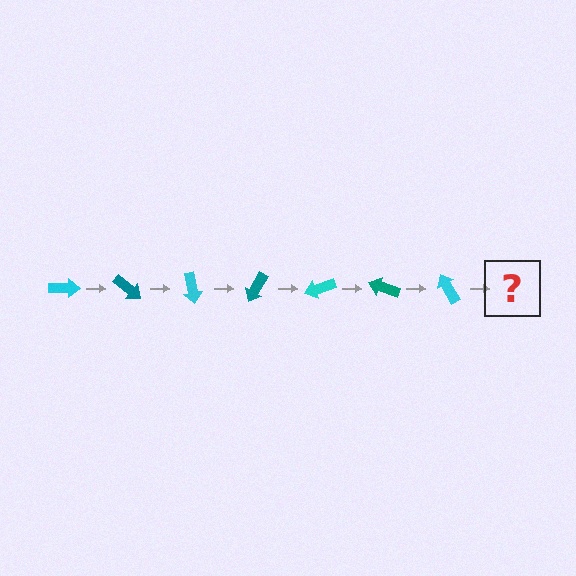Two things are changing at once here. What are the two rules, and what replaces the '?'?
The two rules are that it rotates 40 degrees each step and the color cycles through cyan and teal. The '?' should be a teal arrow, rotated 280 degrees from the start.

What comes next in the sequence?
The next element should be a teal arrow, rotated 280 degrees from the start.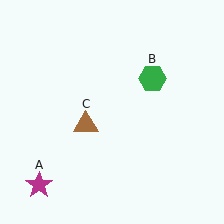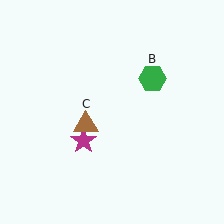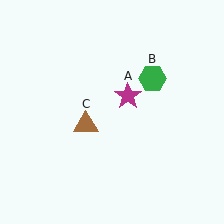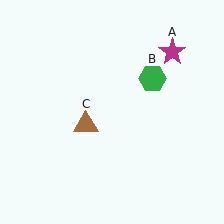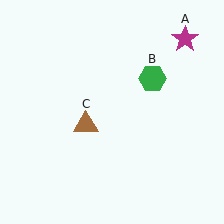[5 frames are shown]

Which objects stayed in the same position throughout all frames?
Green hexagon (object B) and brown triangle (object C) remained stationary.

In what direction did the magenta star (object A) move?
The magenta star (object A) moved up and to the right.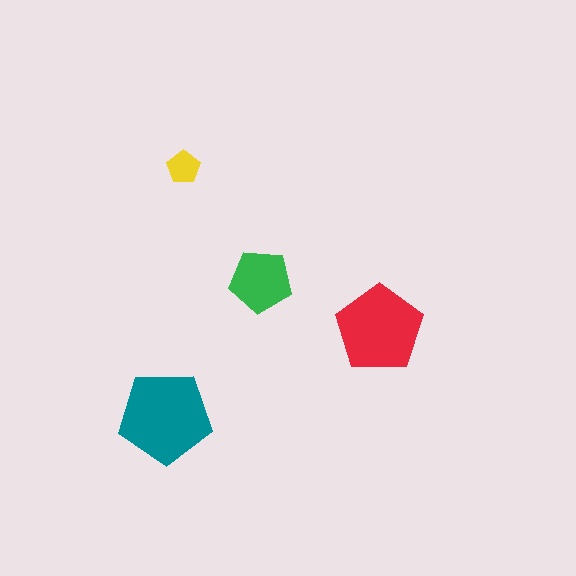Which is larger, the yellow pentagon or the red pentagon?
The red one.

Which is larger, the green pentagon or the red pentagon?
The red one.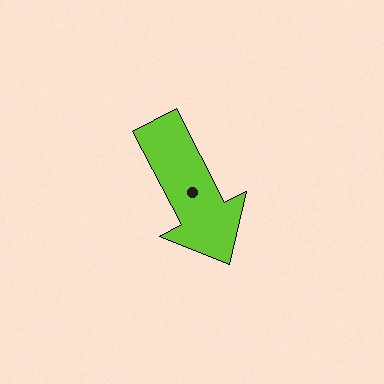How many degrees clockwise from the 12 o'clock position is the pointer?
Approximately 153 degrees.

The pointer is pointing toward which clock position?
Roughly 5 o'clock.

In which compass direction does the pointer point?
Southeast.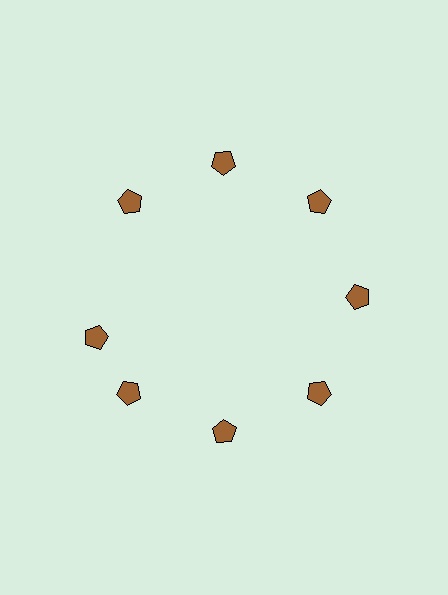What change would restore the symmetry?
The symmetry would be restored by rotating it back into even spacing with its neighbors so that all 8 pentagons sit at equal angles and equal distance from the center.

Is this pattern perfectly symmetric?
No. The 8 brown pentagons are arranged in a ring, but one element near the 9 o'clock position is rotated out of alignment along the ring, breaking the 8-fold rotational symmetry.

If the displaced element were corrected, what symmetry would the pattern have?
It would have 8-fold rotational symmetry — the pattern would map onto itself every 45 degrees.